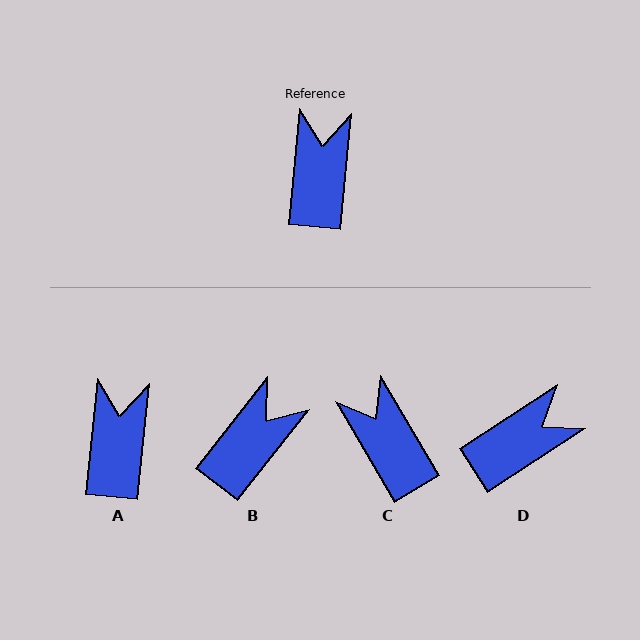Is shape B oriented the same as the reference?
No, it is off by about 33 degrees.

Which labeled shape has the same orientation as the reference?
A.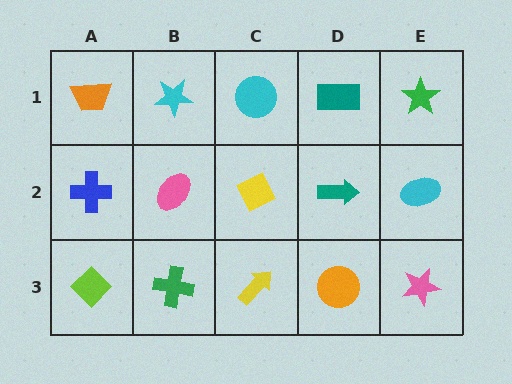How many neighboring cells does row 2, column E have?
3.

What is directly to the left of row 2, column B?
A blue cross.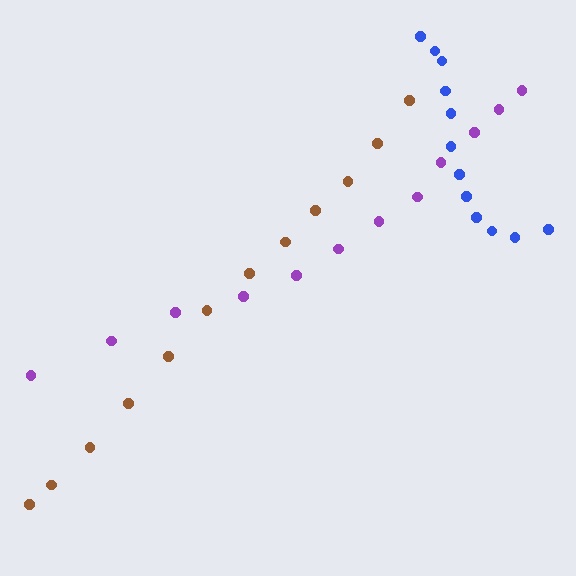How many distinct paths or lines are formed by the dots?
There are 3 distinct paths.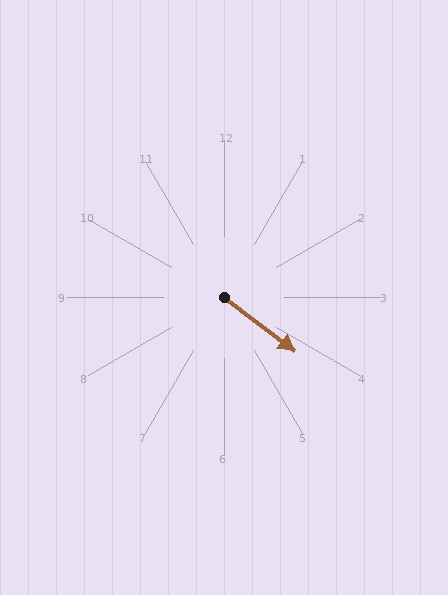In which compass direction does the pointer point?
Southeast.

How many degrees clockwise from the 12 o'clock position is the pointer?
Approximately 127 degrees.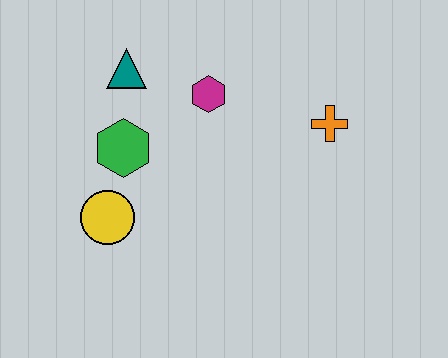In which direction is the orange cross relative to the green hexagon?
The orange cross is to the right of the green hexagon.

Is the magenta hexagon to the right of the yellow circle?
Yes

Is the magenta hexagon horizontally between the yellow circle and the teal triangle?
No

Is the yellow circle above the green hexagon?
No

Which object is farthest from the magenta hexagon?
The yellow circle is farthest from the magenta hexagon.